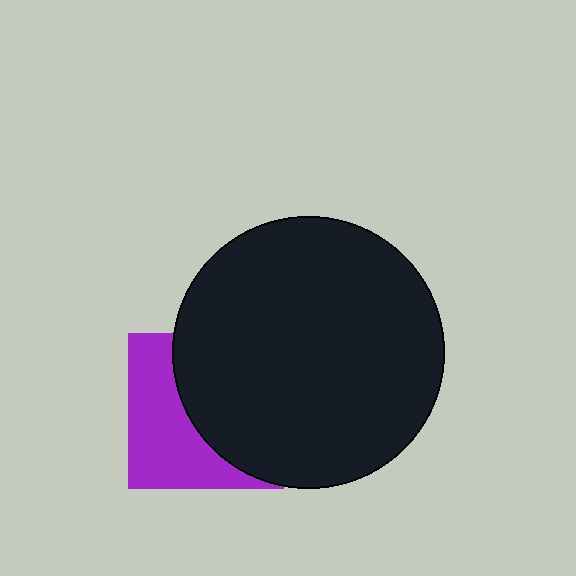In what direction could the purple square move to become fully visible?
The purple square could move left. That would shift it out from behind the black circle entirely.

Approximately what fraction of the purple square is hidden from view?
Roughly 55% of the purple square is hidden behind the black circle.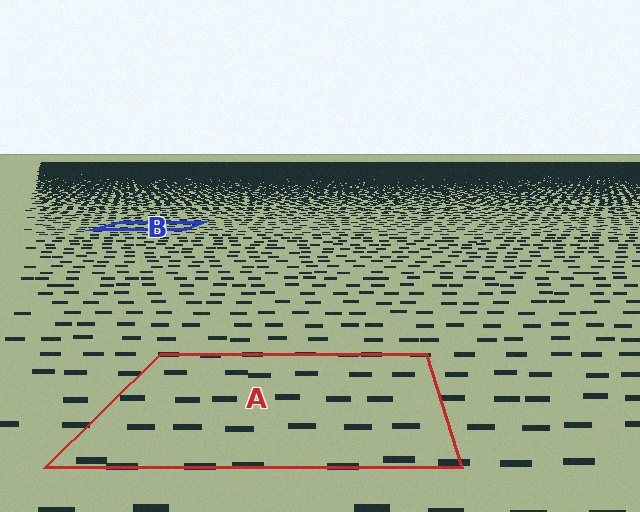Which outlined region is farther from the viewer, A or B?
Region B is farther from the viewer — the texture elements inside it appear smaller and more densely packed.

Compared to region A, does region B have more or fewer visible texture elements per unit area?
Region B has more texture elements per unit area — they are packed more densely because it is farther away.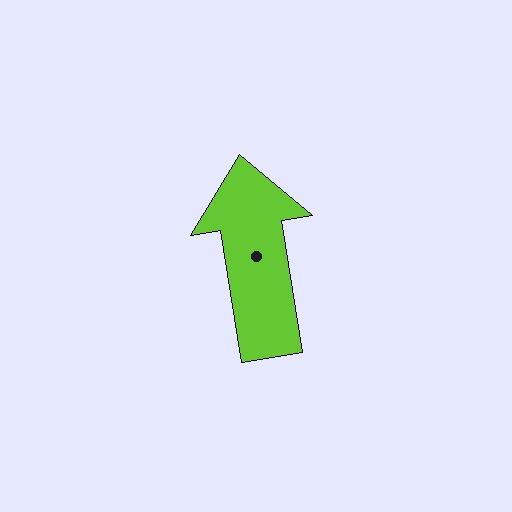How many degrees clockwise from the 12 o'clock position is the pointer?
Approximately 351 degrees.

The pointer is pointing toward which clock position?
Roughly 12 o'clock.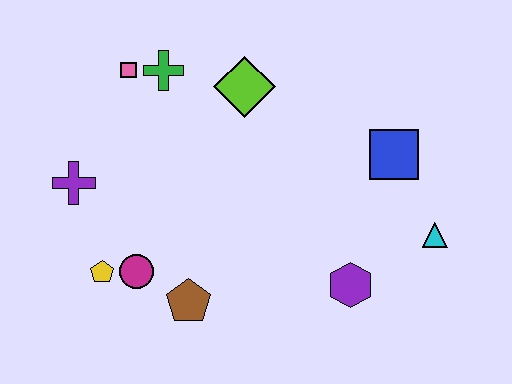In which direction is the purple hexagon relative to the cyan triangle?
The purple hexagon is to the left of the cyan triangle.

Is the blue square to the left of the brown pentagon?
No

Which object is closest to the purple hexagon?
The cyan triangle is closest to the purple hexagon.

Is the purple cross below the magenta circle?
No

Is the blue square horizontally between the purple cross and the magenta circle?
No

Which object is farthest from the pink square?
The cyan triangle is farthest from the pink square.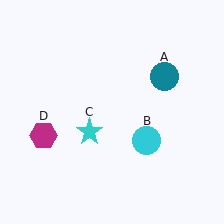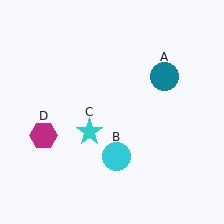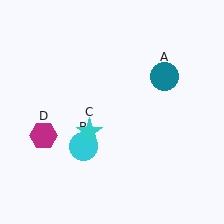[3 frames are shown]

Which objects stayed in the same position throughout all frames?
Teal circle (object A) and cyan star (object C) and magenta hexagon (object D) remained stationary.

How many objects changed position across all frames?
1 object changed position: cyan circle (object B).